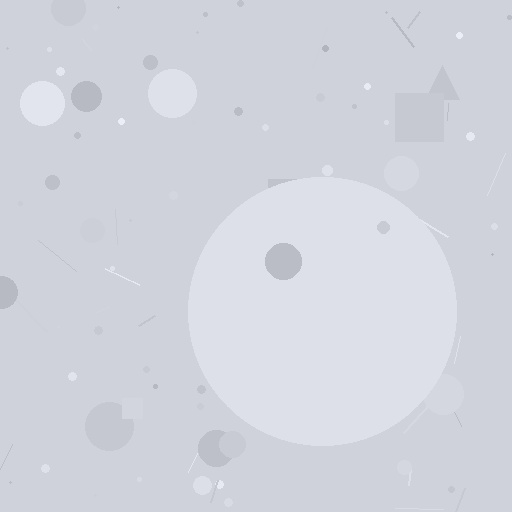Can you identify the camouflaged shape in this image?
The camouflaged shape is a circle.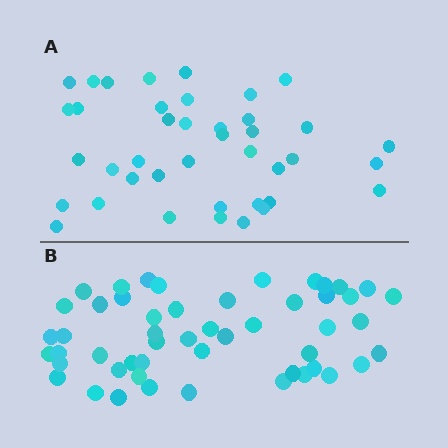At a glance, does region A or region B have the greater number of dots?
Region B (the bottom region) has more dots.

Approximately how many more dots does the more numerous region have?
Region B has roughly 12 or so more dots than region A.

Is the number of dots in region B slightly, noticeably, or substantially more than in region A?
Region B has noticeably more, but not dramatically so. The ratio is roughly 1.3 to 1.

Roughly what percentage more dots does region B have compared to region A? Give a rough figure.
About 30% more.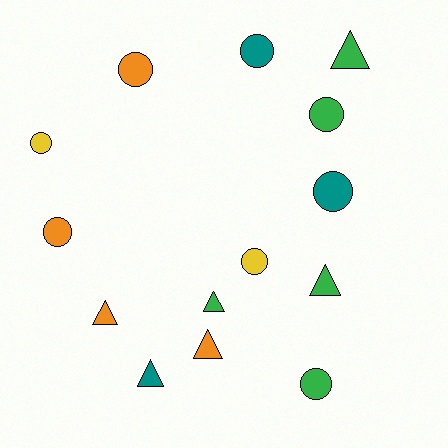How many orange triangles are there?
There are 2 orange triangles.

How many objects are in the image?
There are 14 objects.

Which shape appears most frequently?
Circle, with 8 objects.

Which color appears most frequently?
Green, with 5 objects.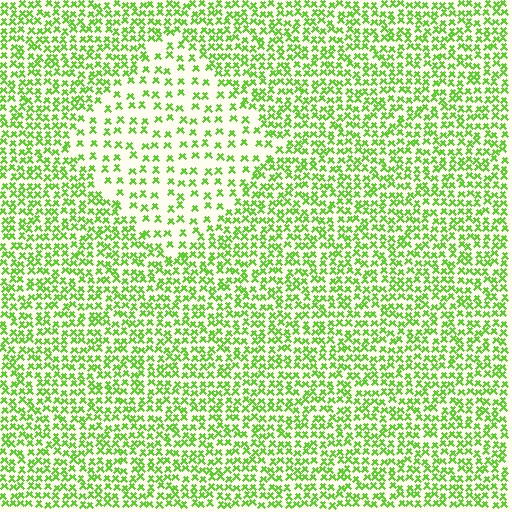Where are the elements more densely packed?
The elements are more densely packed outside the diamond boundary.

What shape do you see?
I see a diamond.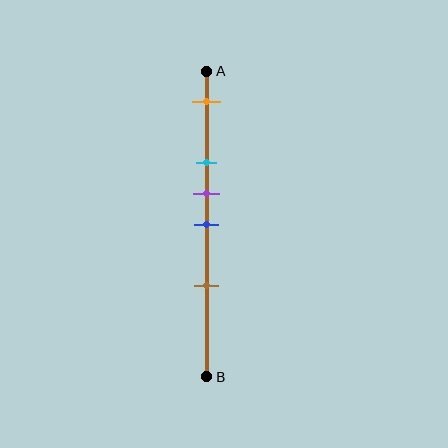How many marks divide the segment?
There are 5 marks dividing the segment.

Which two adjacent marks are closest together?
The purple and blue marks are the closest adjacent pair.